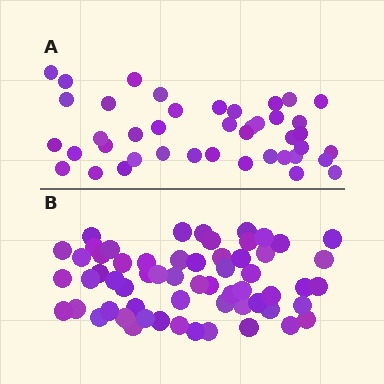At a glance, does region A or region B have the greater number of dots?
Region B (the bottom region) has more dots.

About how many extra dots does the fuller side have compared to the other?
Region B has approximately 20 more dots than region A.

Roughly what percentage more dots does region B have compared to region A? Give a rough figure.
About 45% more.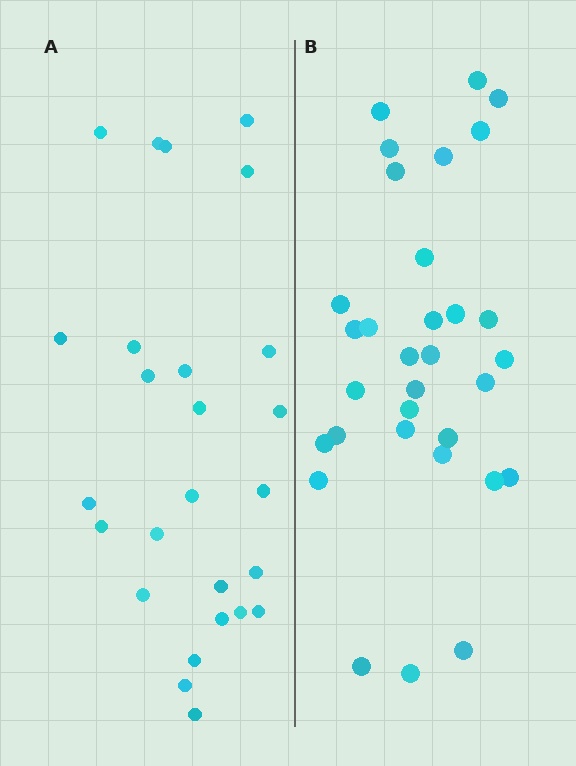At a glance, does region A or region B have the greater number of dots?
Region B (the right region) has more dots.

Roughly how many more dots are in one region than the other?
Region B has about 6 more dots than region A.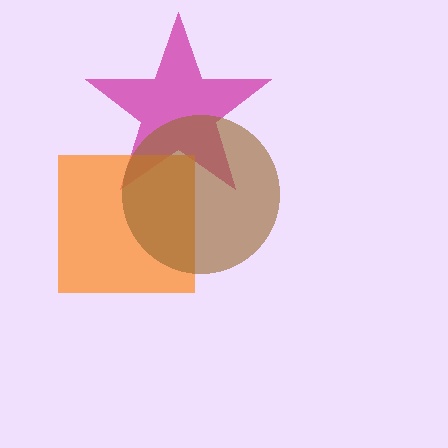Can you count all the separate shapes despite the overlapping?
Yes, there are 3 separate shapes.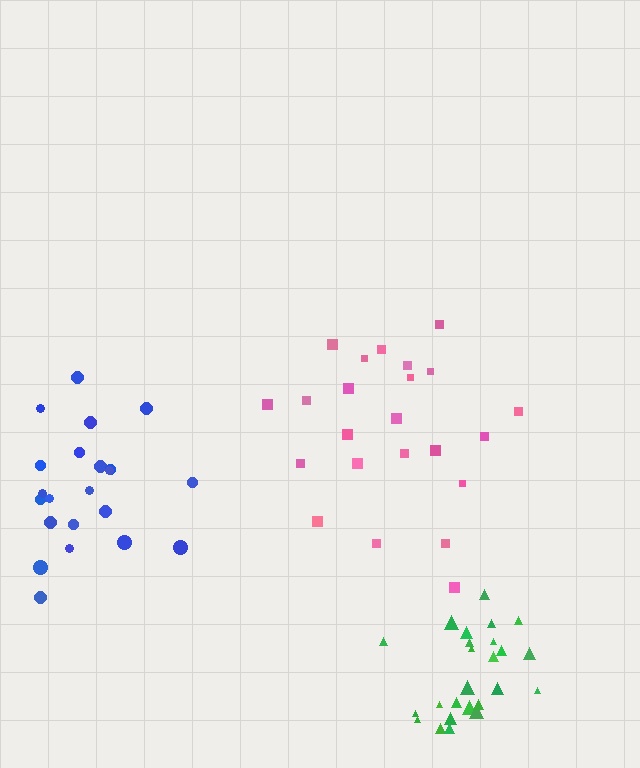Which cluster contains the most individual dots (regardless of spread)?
Green (25).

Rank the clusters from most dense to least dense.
green, blue, pink.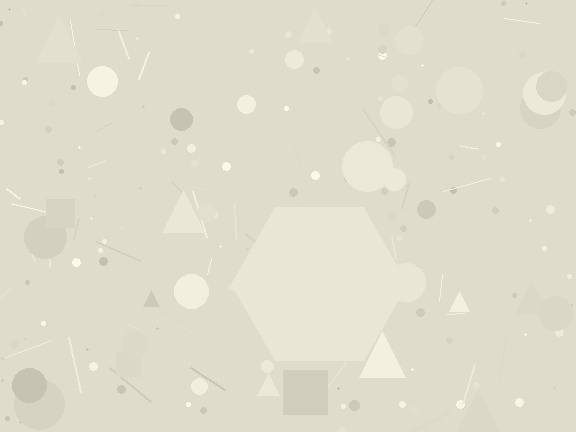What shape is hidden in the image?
A hexagon is hidden in the image.